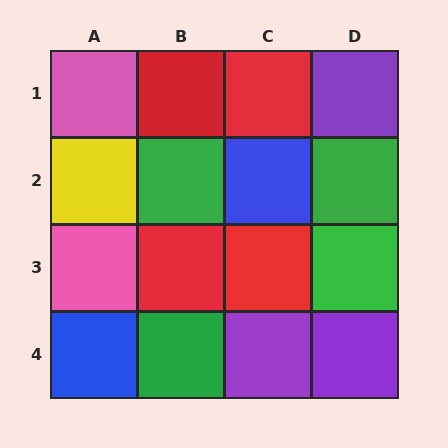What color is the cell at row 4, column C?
Purple.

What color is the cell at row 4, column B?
Green.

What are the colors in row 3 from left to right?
Pink, red, red, green.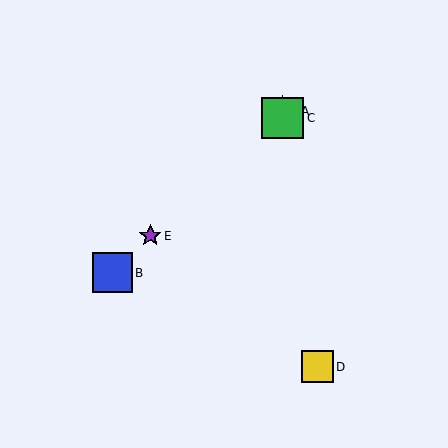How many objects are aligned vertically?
2 objects (A, C) are aligned vertically.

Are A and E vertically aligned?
No, A is at x≈283 and E is at x≈150.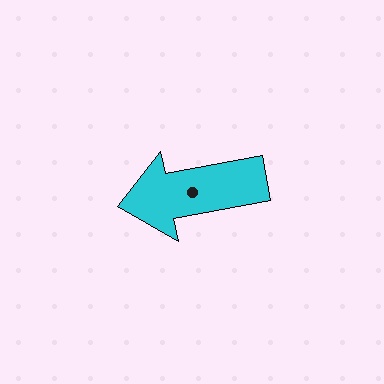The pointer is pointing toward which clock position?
Roughly 9 o'clock.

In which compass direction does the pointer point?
West.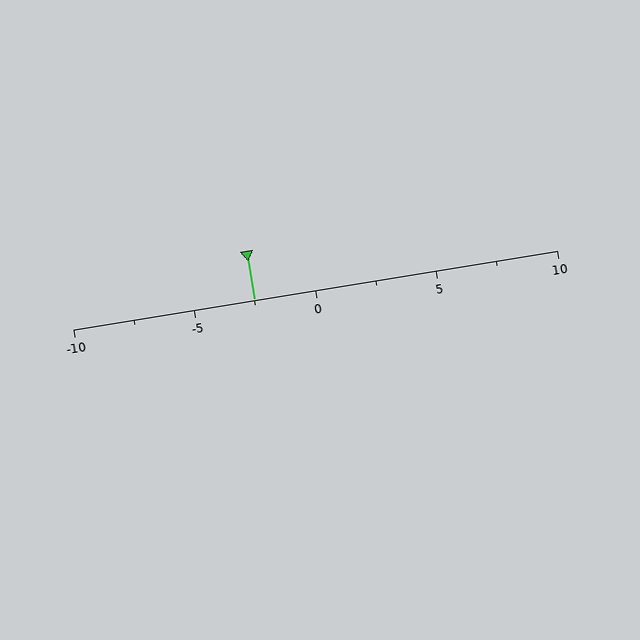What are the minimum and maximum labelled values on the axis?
The axis runs from -10 to 10.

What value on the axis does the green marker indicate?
The marker indicates approximately -2.5.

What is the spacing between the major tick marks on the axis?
The major ticks are spaced 5 apart.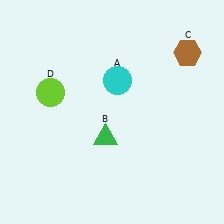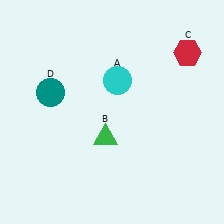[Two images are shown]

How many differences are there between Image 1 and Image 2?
There are 2 differences between the two images.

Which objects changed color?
C changed from brown to red. D changed from lime to teal.